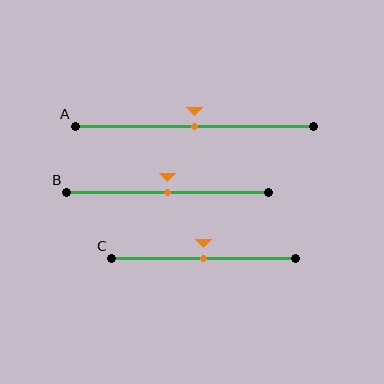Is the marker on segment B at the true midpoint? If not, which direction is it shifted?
Yes, the marker on segment B is at the true midpoint.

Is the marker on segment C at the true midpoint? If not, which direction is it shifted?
Yes, the marker on segment C is at the true midpoint.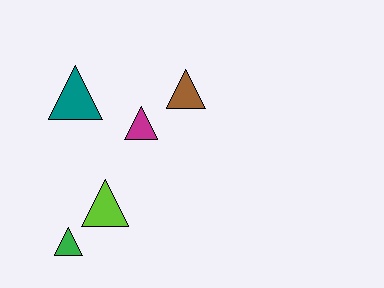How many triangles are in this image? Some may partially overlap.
There are 5 triangles.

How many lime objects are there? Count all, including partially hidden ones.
There is 1 lime object.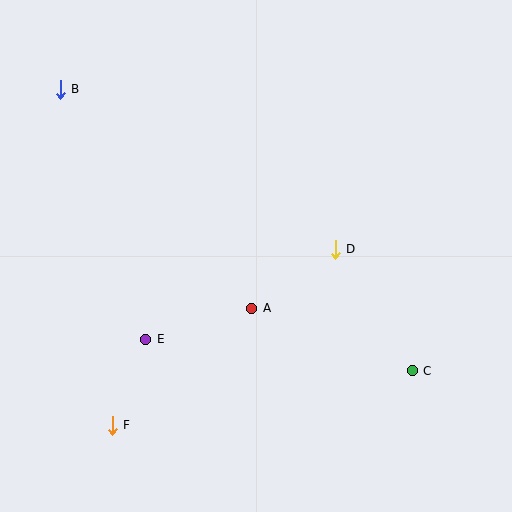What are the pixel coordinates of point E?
Point E is at (145, 339).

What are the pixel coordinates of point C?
Point C is at (412, 371).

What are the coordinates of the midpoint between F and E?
The midpoint between F and E is at (129, 382).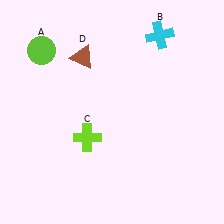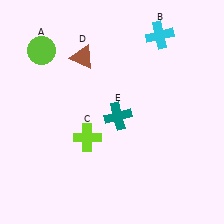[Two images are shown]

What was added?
A teal cross (E) was added in Image 2.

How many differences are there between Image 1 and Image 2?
There is 1 difference between the two images.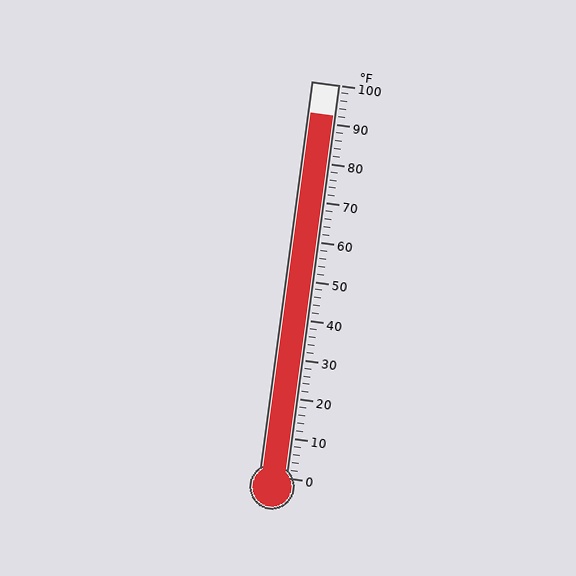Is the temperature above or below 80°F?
The temperature is above 80°F.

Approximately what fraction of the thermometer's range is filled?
The thermometer is filled to approximately 90% of its range.